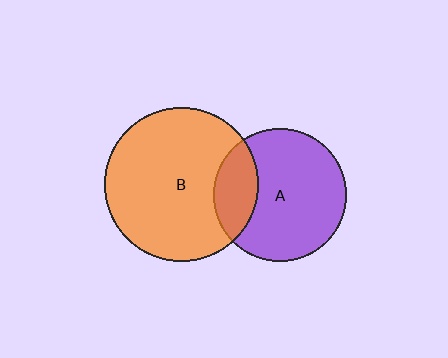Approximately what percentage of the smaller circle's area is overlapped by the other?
Approximately 20%.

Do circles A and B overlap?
Yes.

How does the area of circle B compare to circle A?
Approximately 1.4 times.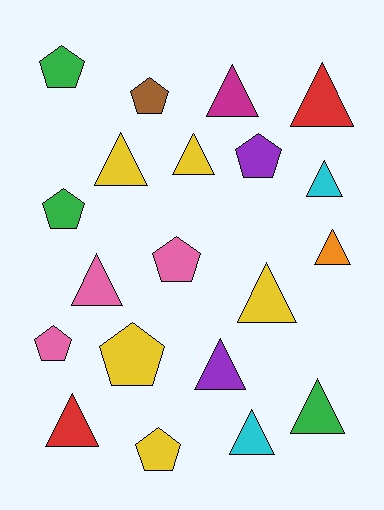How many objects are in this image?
There are 20 objects.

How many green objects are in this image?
There are 3 green objects.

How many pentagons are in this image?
There are 8 pentagons.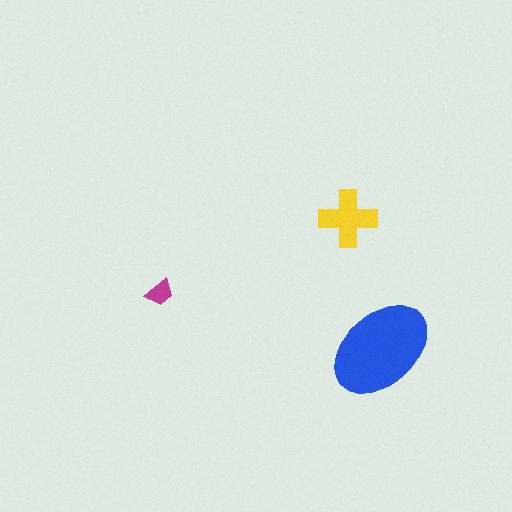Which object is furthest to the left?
The magenta trapezoid is leftmost.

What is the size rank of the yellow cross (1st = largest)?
2nd.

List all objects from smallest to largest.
The magenta trapezoid, the yellow cross, the blue ellipse.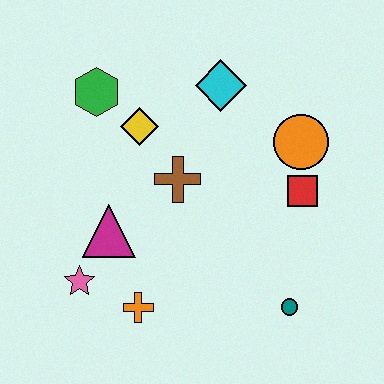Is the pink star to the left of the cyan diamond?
Yes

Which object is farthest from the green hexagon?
The teal circle is farthest from the green hexagon.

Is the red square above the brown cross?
No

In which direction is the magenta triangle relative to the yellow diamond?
The magenta triangle is below the yellow diamond.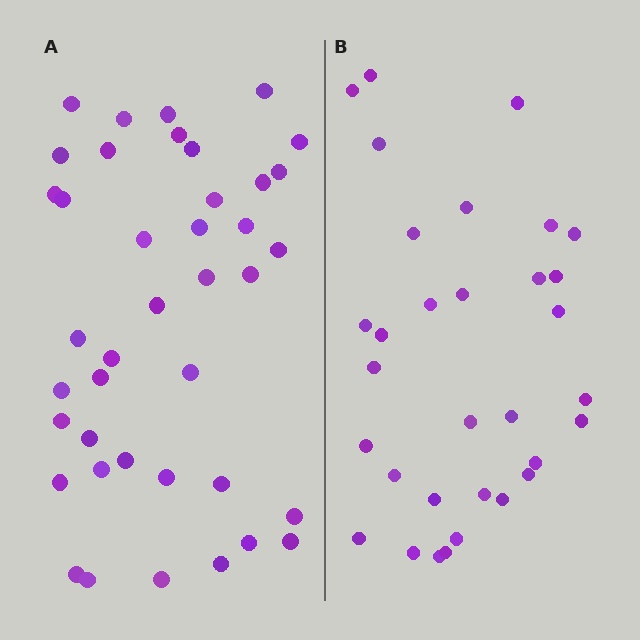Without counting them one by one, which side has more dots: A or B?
Region A (the left region) has more dots.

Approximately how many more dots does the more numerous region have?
Region A has roughly 8 or so more dots than region B.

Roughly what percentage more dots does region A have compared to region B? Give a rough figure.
About 25% more.